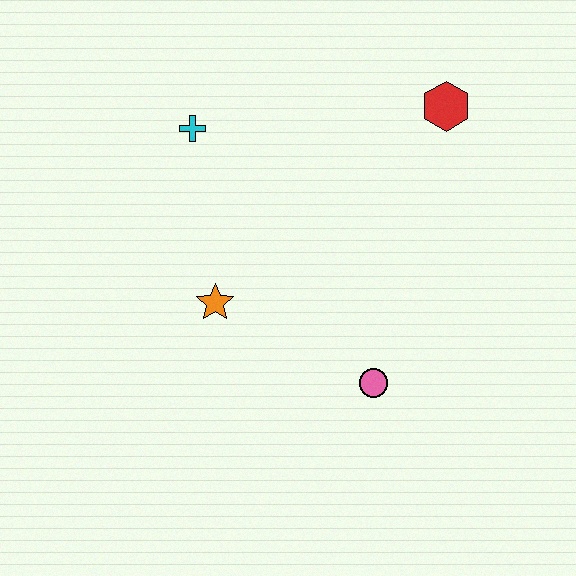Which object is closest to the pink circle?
The orange star is closest to the pink circle.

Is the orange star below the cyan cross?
Yes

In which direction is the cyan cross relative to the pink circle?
The cyan cross is above the pink circle.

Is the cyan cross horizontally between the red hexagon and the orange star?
No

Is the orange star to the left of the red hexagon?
Yes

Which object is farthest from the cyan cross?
The pink circle is farthest from the cyan cross.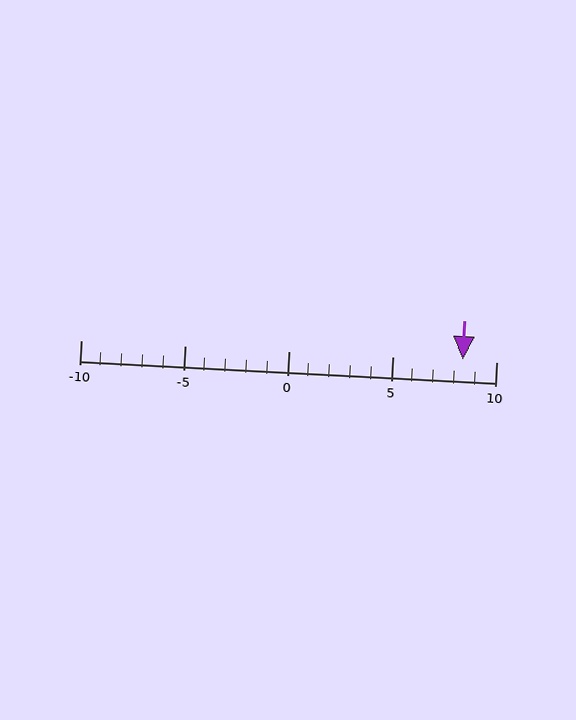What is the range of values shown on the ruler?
The ruler shows values from -10 to 10.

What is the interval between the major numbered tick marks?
The major tick marks are spaced 5 units apart.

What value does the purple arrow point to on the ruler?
The purple arrow points to approximately 8.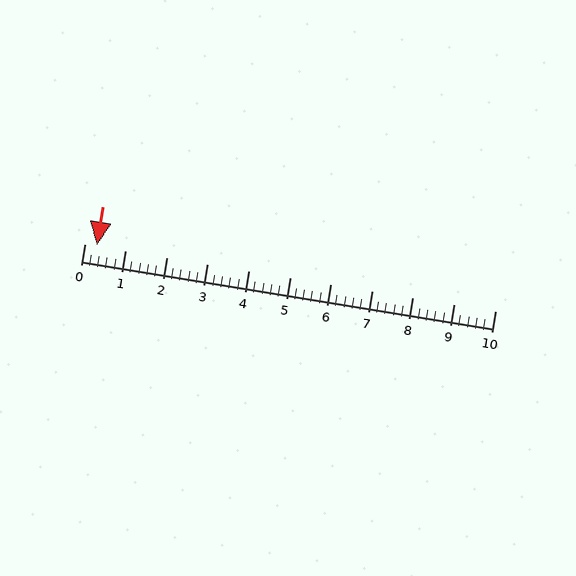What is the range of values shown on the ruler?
The ruler shows values from 0 to 10.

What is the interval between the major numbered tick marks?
The major tick marks are spaced 1 units apart.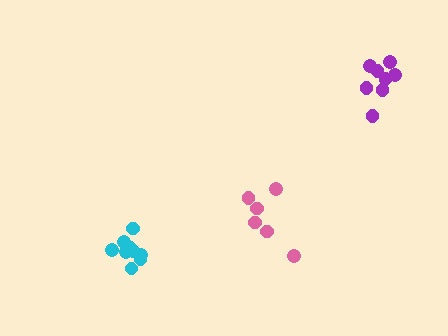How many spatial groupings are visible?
There are 3 spatial groupings.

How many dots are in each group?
Group 1: 8 dots, Group 2: 9 dots, Group 3: 6 dots (23 total).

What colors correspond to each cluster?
The clusters are colored: purple, cyan, pink.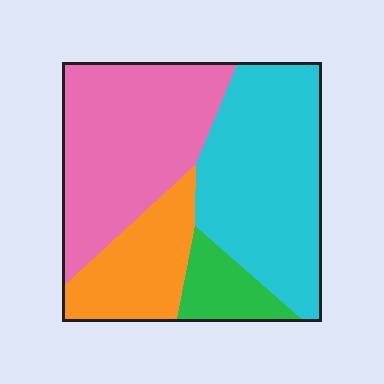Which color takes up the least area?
Green, at roughly 10%.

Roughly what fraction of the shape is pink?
Pink covers around 35% of the shape.